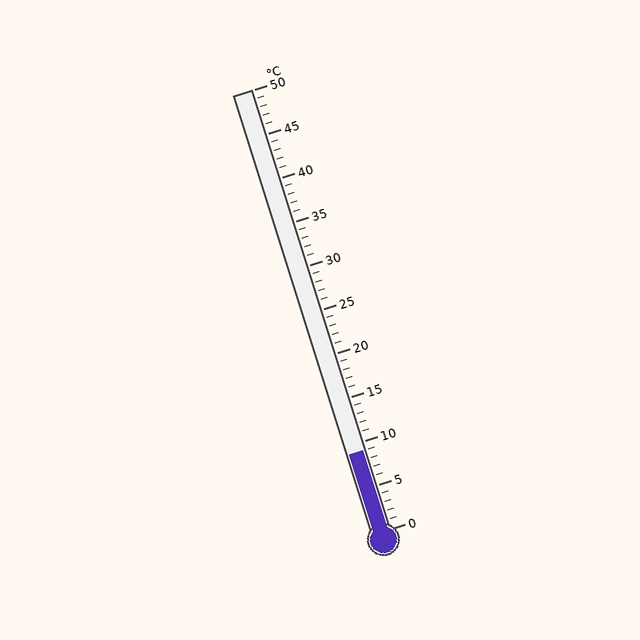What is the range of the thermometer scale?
The thermometer scale ranges from 0°C to 50°C.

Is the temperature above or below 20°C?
The temperature is below 20°C.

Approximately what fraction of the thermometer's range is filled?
The thermometer is filled to approximately 20% of its range.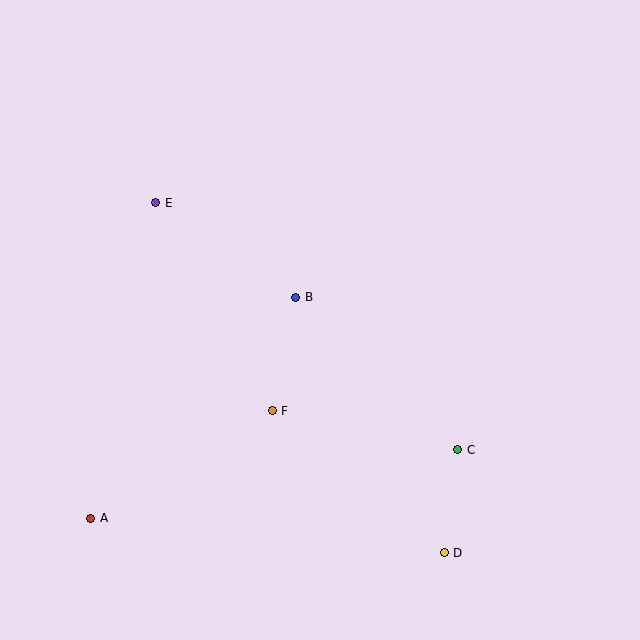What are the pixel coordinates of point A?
Point A is at (91, 518).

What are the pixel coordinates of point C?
Point C is at (458, 450).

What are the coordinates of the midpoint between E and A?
The midpoint between E and A is at (123, 361).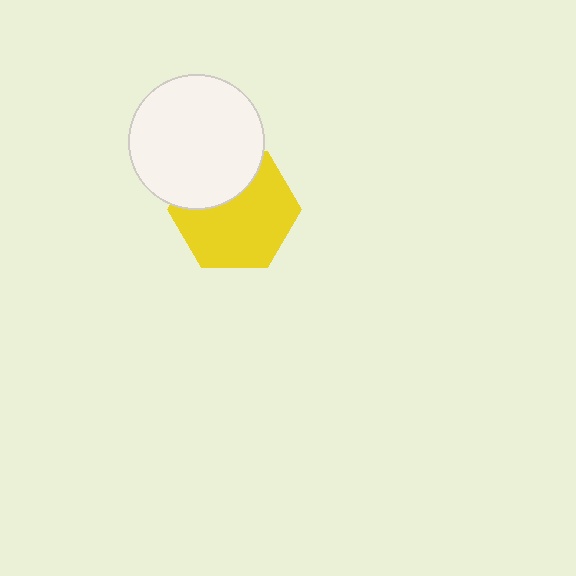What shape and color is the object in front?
The object in front is a white circle.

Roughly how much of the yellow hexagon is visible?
Most of it is visible (roughly 69%).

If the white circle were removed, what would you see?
You would see the complete yellow hexagon.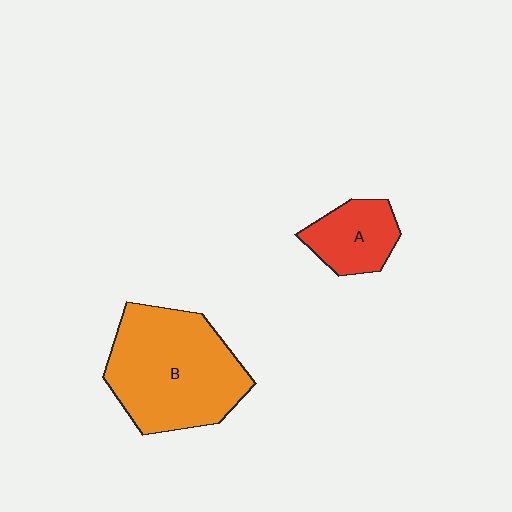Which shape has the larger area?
Shape B (orange).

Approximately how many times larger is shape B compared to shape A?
Approximately 2.5 times.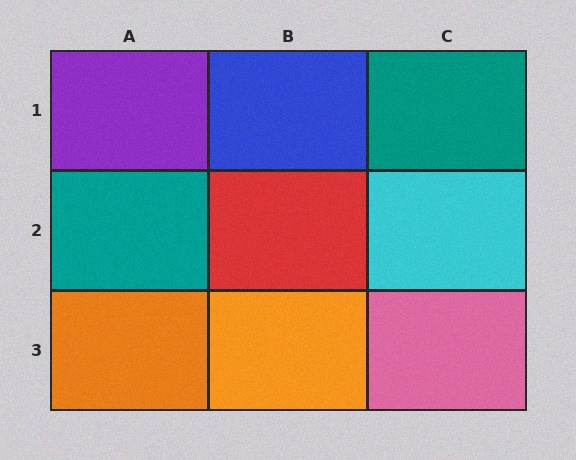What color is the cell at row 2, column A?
Teal.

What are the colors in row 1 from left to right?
Purple, blue, teal.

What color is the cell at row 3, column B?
Orange.